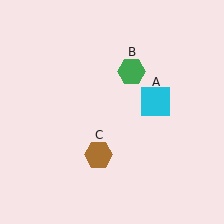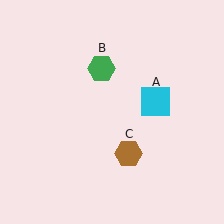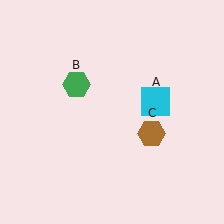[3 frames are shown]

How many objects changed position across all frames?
2 objects changed position: green hexagon (object B), brown hexagon (object C).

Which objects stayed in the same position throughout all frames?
Cyan square (object A) remained stationary.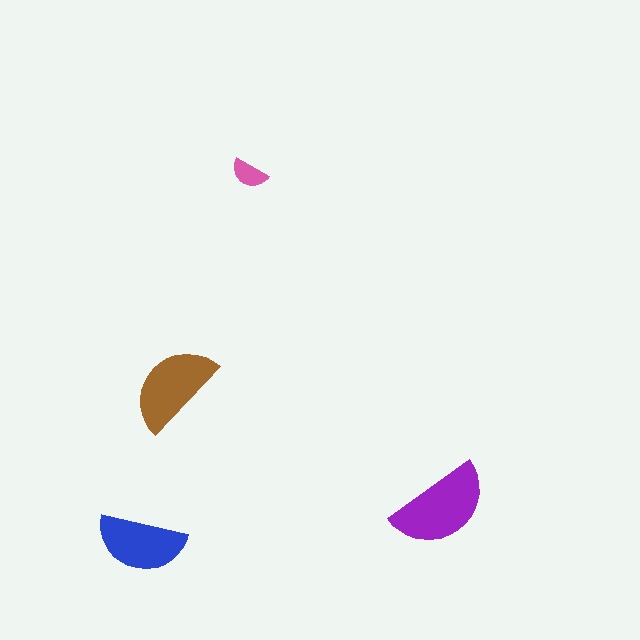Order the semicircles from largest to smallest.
the purple one, the brown one, the blue one, the pink one.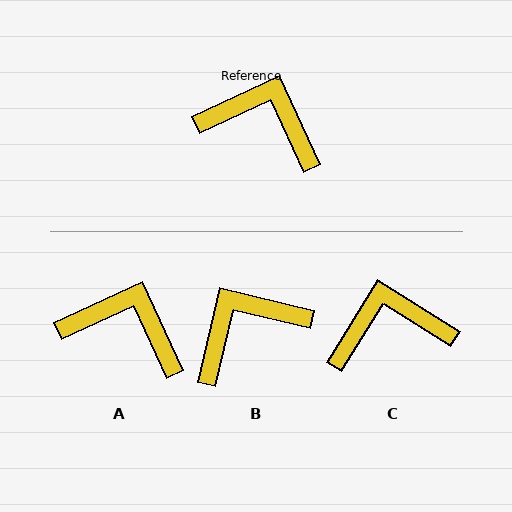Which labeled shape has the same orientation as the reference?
A.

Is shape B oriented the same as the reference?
No, it is off by about 52 degrees.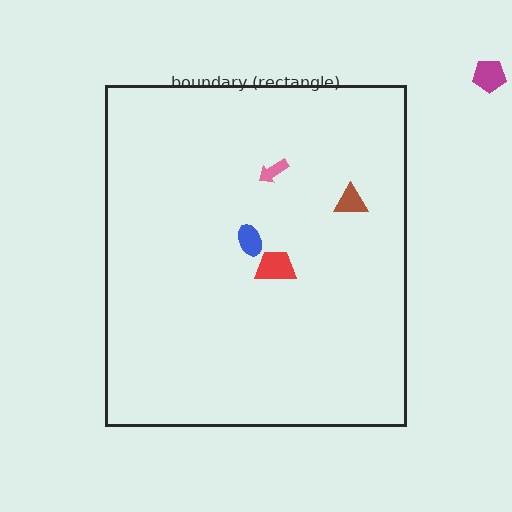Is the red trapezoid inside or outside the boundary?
Inside.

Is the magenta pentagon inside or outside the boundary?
Outside.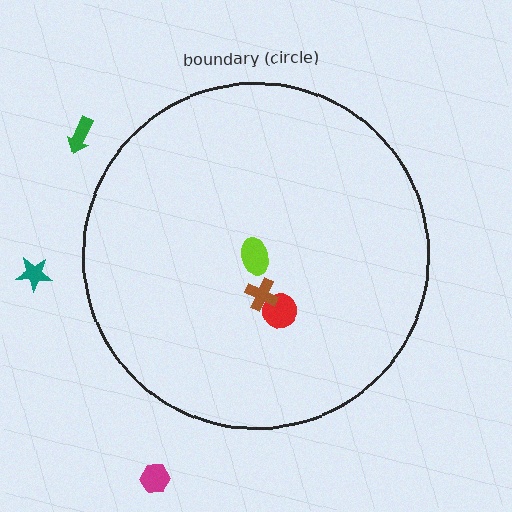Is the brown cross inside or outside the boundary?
Inside.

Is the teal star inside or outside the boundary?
Outside.